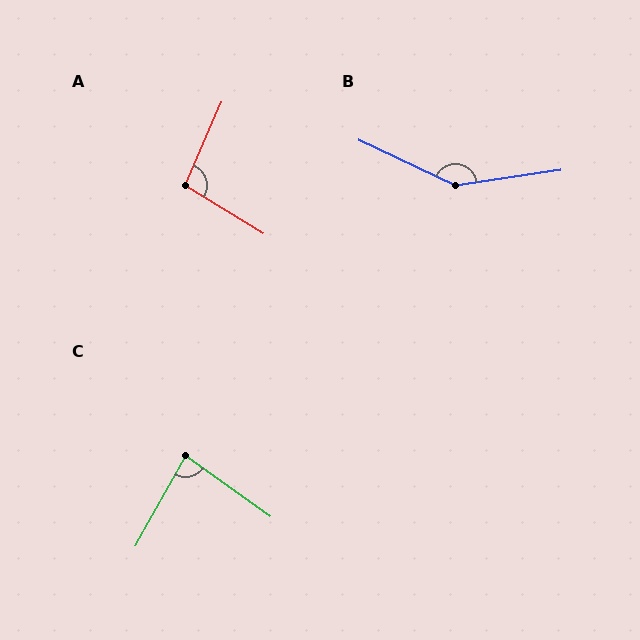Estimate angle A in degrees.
Approximately 98 degrees.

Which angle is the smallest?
C, at approximately 83 degrees.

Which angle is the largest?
B, at approximately 147 degrees.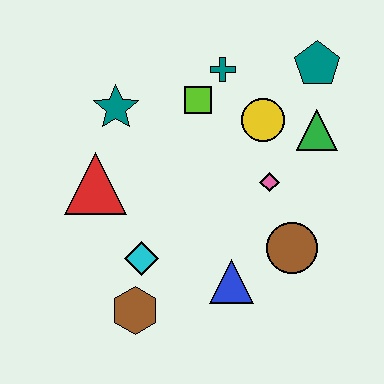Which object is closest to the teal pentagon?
The green triangle is closest to the teal pentagon.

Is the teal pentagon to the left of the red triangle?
No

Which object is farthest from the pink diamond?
The brown hexagon is farthest from the pink diamond.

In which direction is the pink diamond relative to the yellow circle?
The pink diamond is below the yellow circle.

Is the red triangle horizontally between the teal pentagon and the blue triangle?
No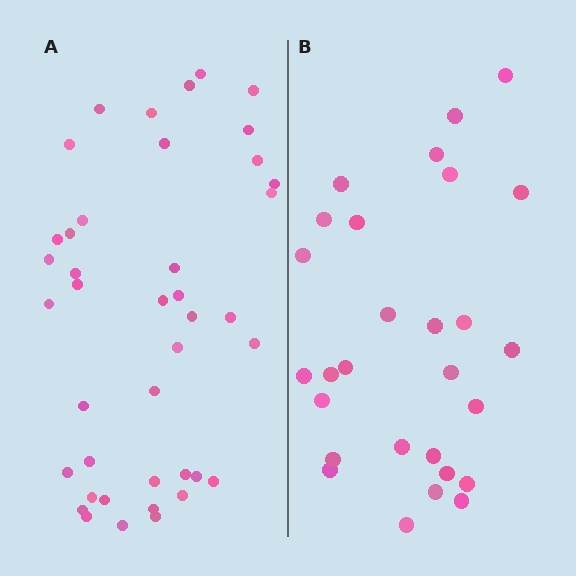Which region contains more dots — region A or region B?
Region A (the left region) has more dots.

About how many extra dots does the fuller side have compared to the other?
Region A has approximately 15 more dots than region B.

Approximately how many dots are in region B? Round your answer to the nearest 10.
About 30 dots. (The exact count is 28, which rounds to 30.)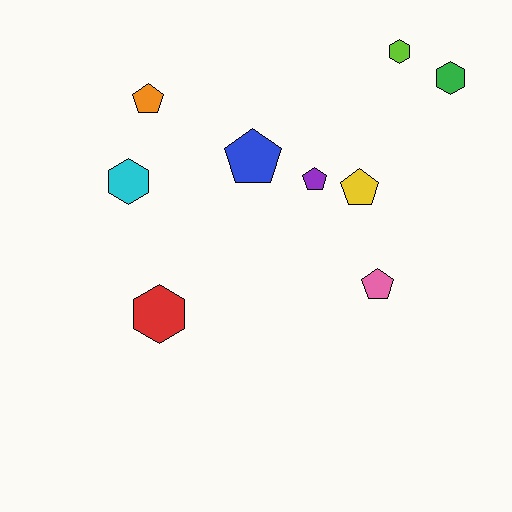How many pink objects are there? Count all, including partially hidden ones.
There is 1 pink object.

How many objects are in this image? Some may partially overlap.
There are 9 objects.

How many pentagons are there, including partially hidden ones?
There are 5 pentagons.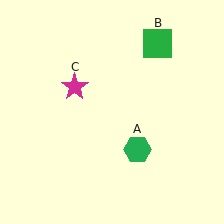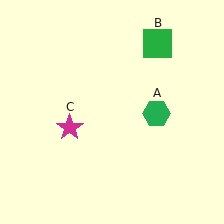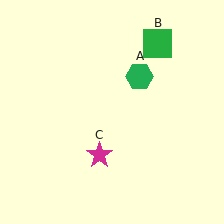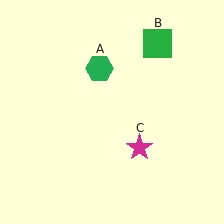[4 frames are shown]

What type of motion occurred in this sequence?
The green hexagon (object A), magenta star (object C) rotated counterclockwise around the center of the scene.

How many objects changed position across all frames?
2 objects changed position: green hexagon (object A), magenta star (object C).